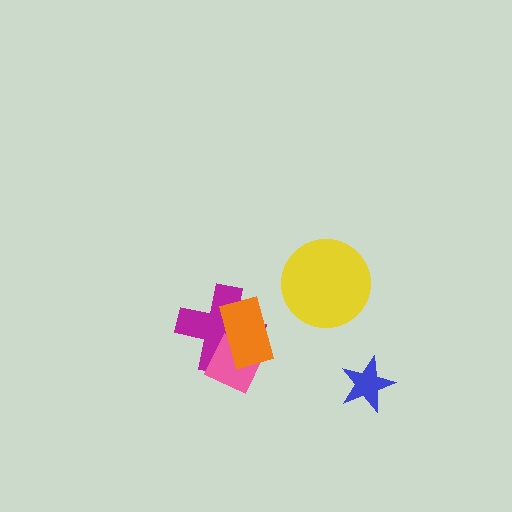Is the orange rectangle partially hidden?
No, no other shape covers it.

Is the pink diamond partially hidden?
Yes, it is partially covered by another shape.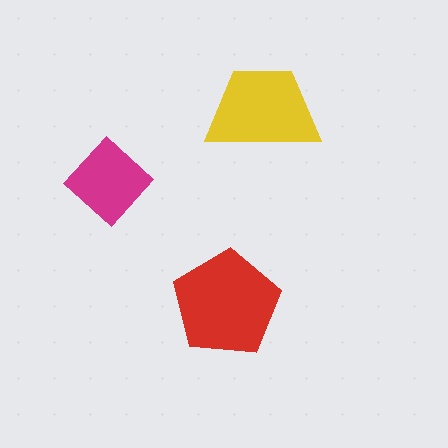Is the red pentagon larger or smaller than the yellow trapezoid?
Larger.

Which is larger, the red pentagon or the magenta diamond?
The red pentagon.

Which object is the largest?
The red pentagon.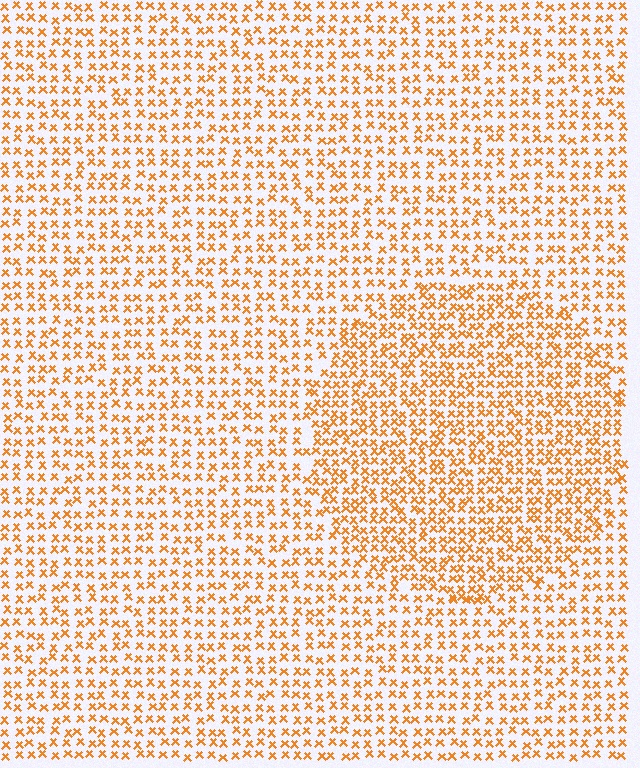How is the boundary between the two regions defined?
The boundary is defined by a change in element density (approximately 1.5x ratio). All elements are the same color, size, and shape.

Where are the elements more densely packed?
The elements are more densely packed inside the circle boundary.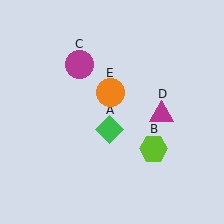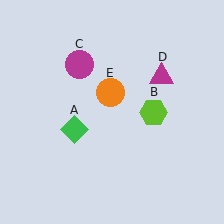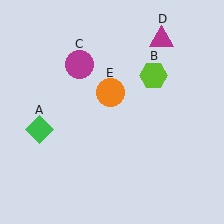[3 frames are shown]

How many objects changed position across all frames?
3 objects changed position: green diamond (object A), lime hexagon (object B), magenta triangle (object D).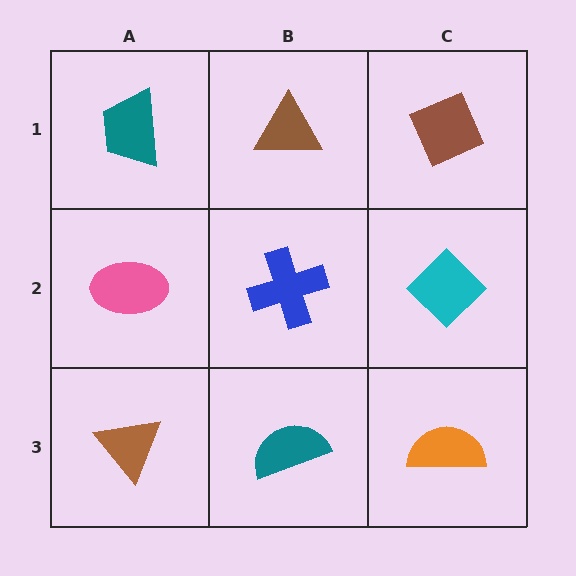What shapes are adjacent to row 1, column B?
A blue cross (row 2, column B), a teal trapezoid (row 1, column A), a brown diamond (row 1, column C).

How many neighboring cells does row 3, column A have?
2.